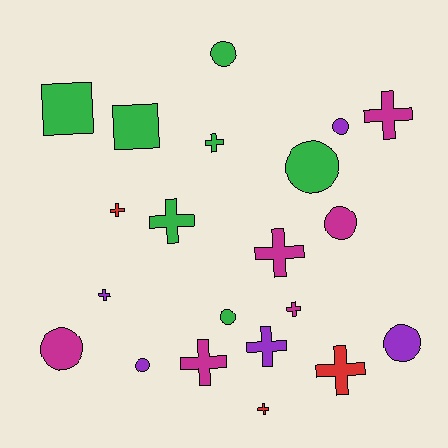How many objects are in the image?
There are 21 objects.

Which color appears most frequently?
Green, with 7 objects.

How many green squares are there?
There are 2 green squares.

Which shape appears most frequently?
Cross, with 11 objects.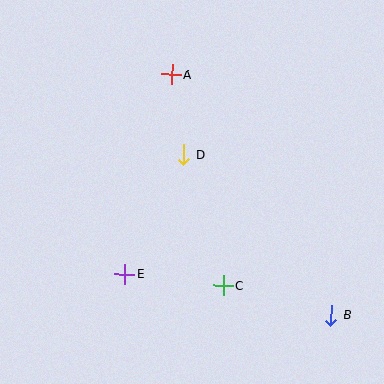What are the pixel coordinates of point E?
Point E is at (125, 274).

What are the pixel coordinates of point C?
Point C is at (223, 285).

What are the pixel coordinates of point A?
Point A is at (172, 74).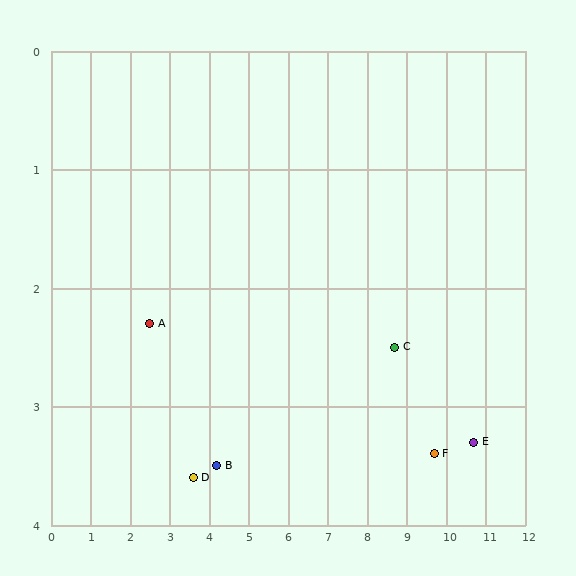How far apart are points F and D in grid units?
Points F and D are about 6.1 grid units apart.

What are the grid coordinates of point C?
Point C is at approximately (8.7, 2.5).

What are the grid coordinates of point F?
Point F is at approximately (9.7, 3.4).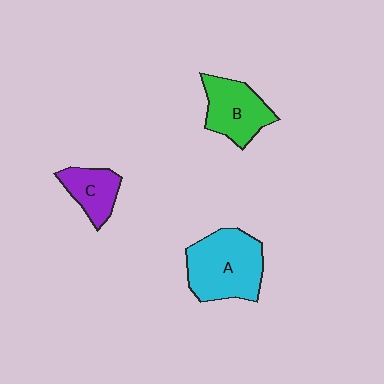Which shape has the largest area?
Shape A (cyan).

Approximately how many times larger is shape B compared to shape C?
Approximately 1.4 times.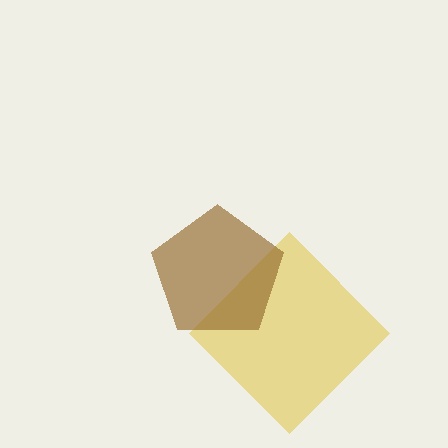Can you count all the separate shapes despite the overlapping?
Yes, there are 2 separate shapes.